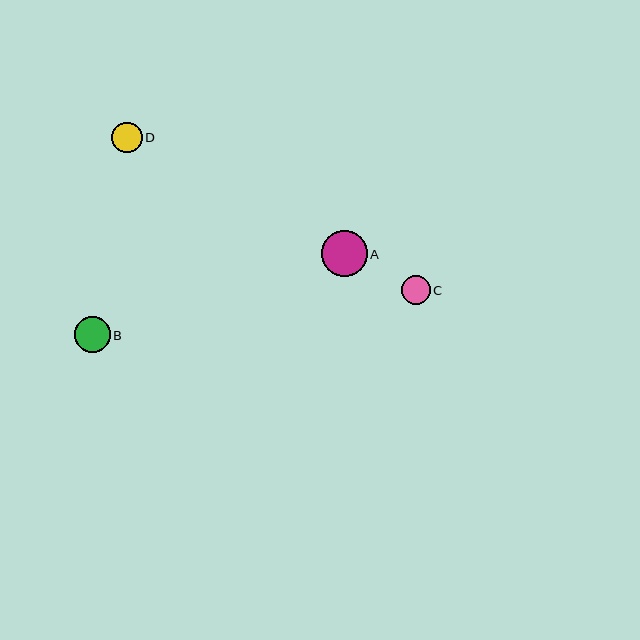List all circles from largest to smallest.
From largest to smallest: A, B, D, C.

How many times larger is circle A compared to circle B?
Circle A is approximately 1.3 times the size of circle B.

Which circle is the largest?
Circle A is the largest with a size of approximately 45 pixels.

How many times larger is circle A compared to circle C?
Circle A is approximately 1.6 times the size of circle C.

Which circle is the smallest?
Circle C is the smallest with a size of approximately 29 pixels.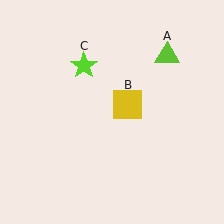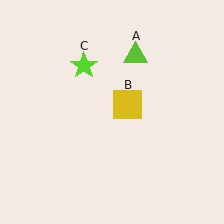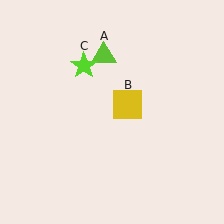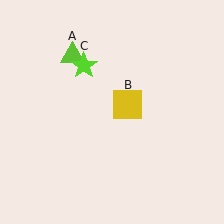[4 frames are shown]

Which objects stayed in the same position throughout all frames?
Yellow square (object B) and lime star (object C) remained stationary.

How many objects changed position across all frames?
1 object changed position: lime triangle (object A).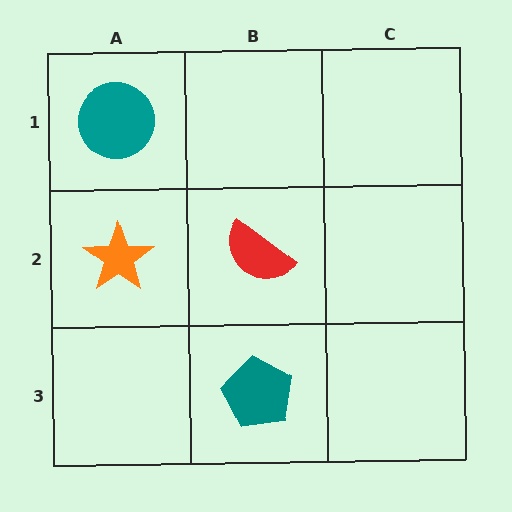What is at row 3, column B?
A teal pentagon.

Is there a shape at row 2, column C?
No, that cell is empty.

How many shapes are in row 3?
1 shape.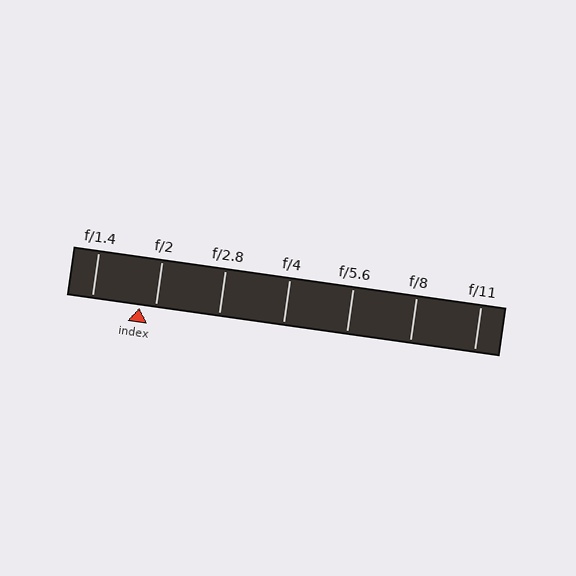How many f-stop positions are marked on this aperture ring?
There are 7 f-stop positions marked.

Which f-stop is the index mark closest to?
The index mark is closest to f/2.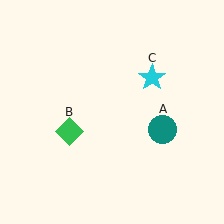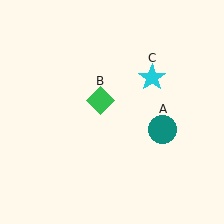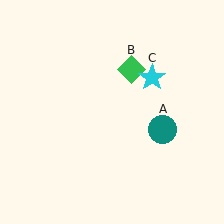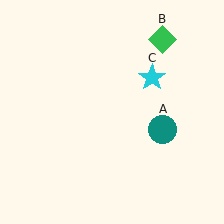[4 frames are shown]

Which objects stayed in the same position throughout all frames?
Teal circle (object A) and cyan star (object C) remained stationary.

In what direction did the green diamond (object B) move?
The green diamond (object B) moved up and to the right.